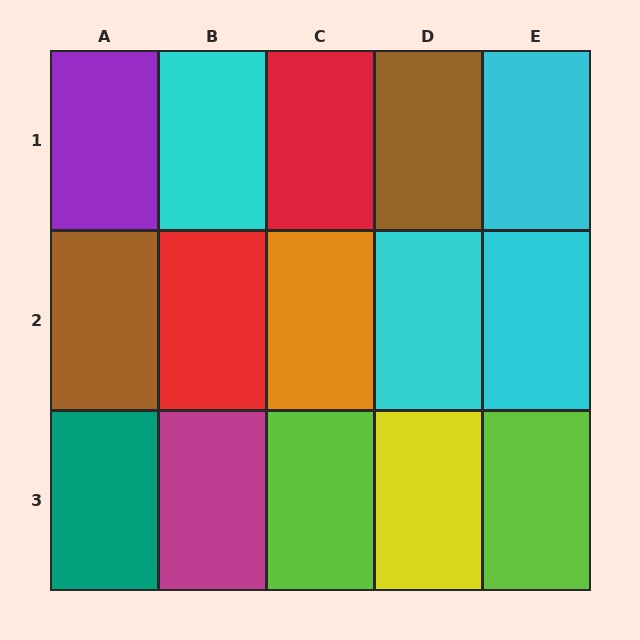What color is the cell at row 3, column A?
Teal.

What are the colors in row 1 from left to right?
Purple, cyan, red, brown, cyan.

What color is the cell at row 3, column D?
Yellow.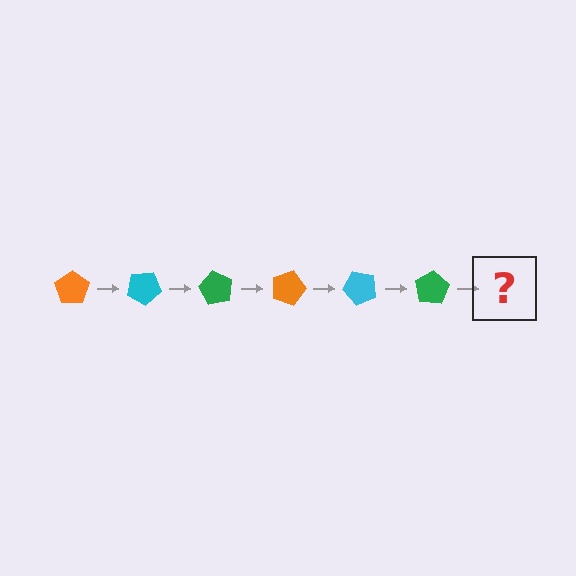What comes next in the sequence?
The next element should be an orange pentagon, rotated 180 degrees from the start.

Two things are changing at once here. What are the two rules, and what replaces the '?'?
The two rules are that it rotates 30 degrees each step and the color cycles through orange, cyan, and green. The '?' should be an orange pentagon, rotated 180 degrees from the start.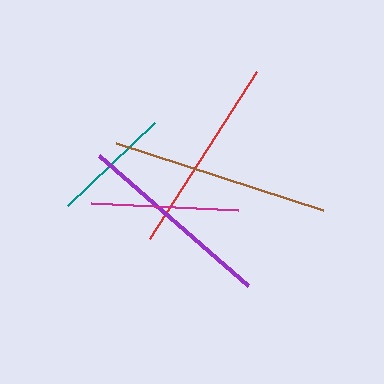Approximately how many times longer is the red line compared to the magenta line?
The red line is approximately 1.3 times the length of the magenta line.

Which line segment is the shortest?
The teal line is the shortest at approximately 120 pixels.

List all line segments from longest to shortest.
From longest to shortest: brown, purple, red, magenta, teal.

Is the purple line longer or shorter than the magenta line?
The purple line is longer than the magenta line.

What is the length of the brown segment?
The brown segment is approximately 217 pixels long.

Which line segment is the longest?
The brown line is the longest at approximately 217 pixels.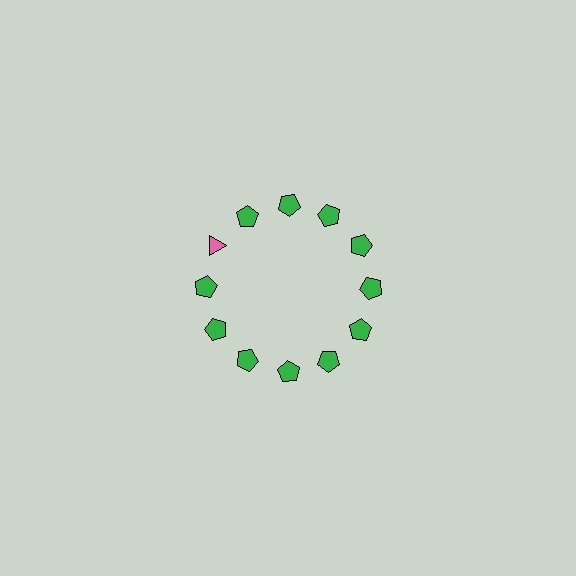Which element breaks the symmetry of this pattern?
The pink triangle at roughly the 10 o'clock position breaks the symmetry. All other shapes are green pentagons.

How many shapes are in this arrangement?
There are 12 shapes arranged in a ring pattern.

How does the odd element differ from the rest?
It differs in both color (pink instead of green) and shape (triangle instead of pentagon).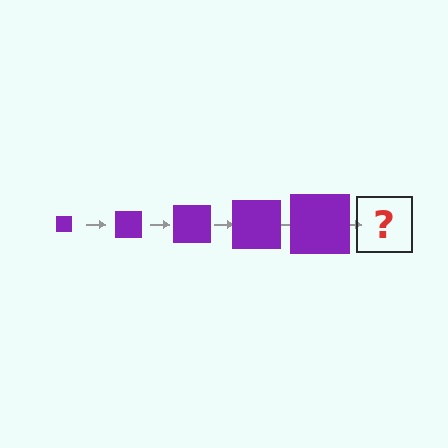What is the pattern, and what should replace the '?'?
The pattern is that the square gets progressively larger each step. The '?' should be a purple square, larger than the previous one.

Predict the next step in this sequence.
The next step is a purple square, larger than the previous one.